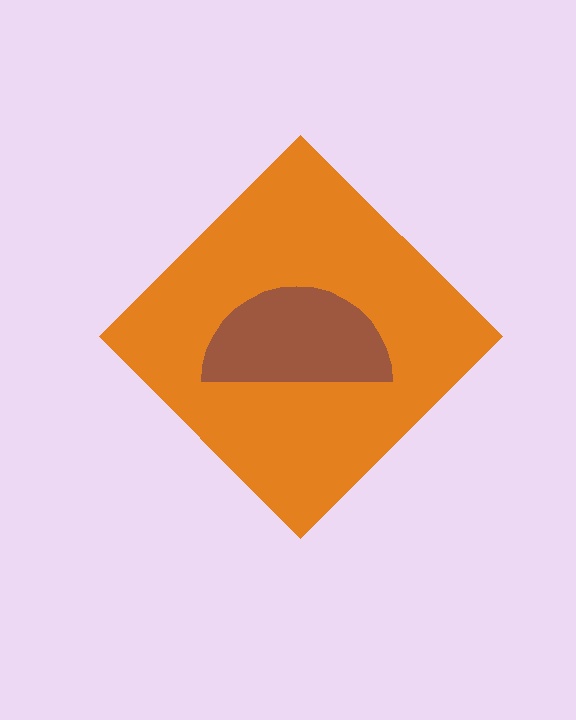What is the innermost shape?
The brown semicircle.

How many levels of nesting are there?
2.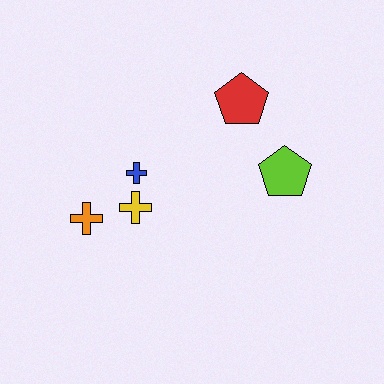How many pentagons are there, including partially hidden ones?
There are 2 pentagons.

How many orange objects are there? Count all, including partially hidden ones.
There is 1 orange object.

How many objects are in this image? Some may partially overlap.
There are 5 objects.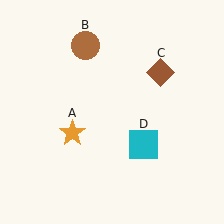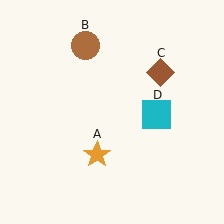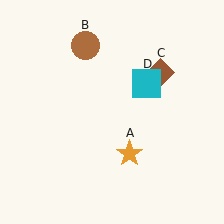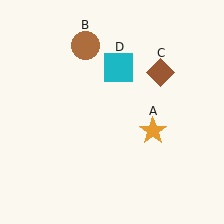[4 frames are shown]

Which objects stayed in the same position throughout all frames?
Brown circle (object B) and brown diamond (object C) remained stationary.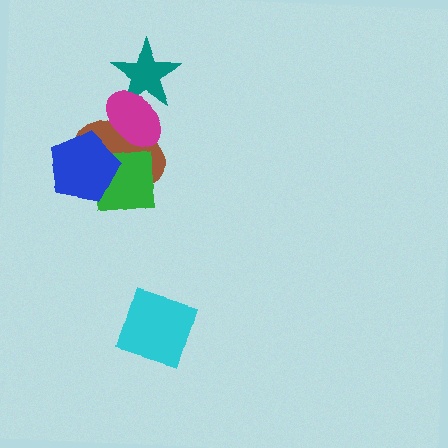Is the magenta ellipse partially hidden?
No, no other shape covers it.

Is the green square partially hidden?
Yes, it is partially covered by another shape.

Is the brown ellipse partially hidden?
Yes, it is partially covered by another shape.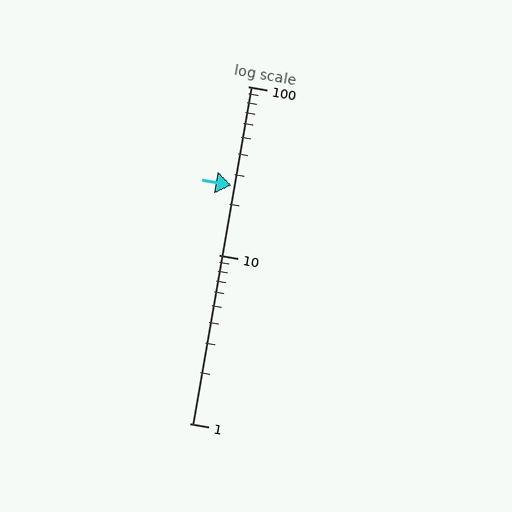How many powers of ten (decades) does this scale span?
The scale spans 2 decades, from 1 to 100.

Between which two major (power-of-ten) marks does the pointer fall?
The pointer is between 10 and 100.